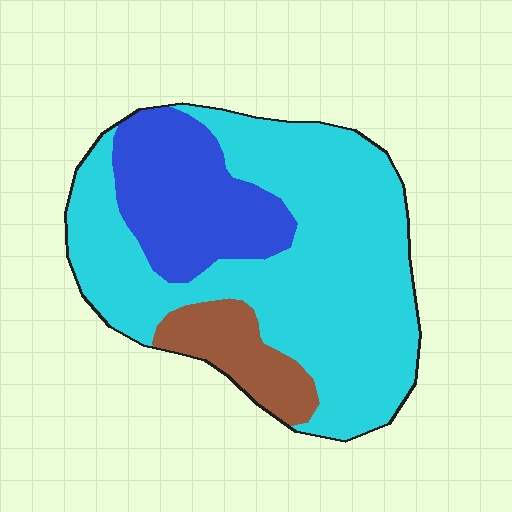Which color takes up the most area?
Cyan, at roughly 65%.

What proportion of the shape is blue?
Blue takes up about one quarter (1/4) of the shape.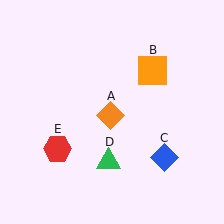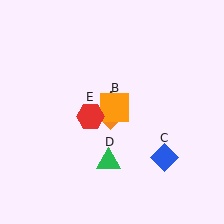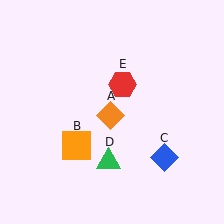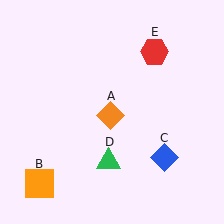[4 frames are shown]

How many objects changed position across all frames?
2 objects changed position: orange square (object B), red hexagon (object E).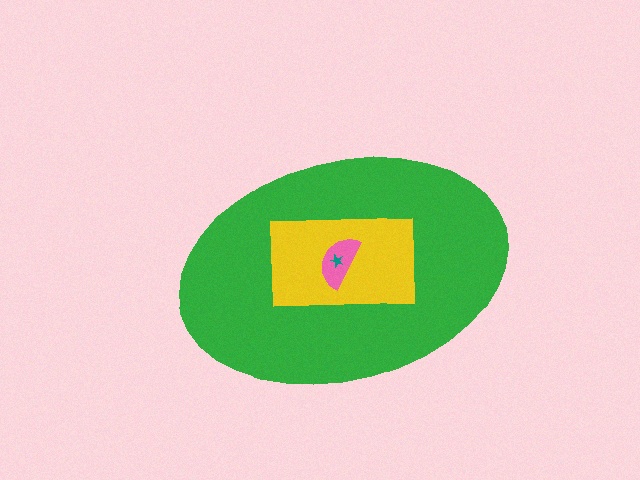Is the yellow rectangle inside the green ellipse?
Yes.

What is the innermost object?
The teal star.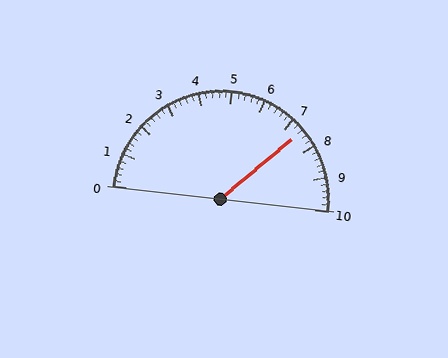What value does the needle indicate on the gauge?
The needle indicates approximately 7.4.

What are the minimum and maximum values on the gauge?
The gauge ranges from 0 to 10.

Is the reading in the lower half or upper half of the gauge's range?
The reading is in the upper half of the range (0 to 10).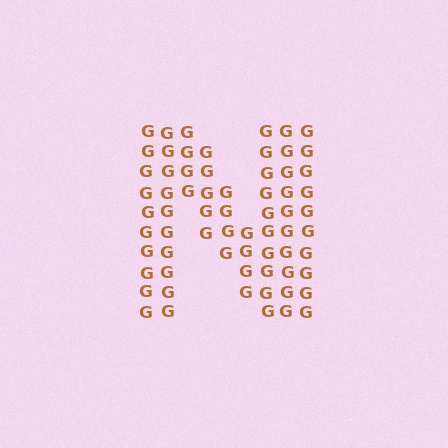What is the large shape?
The large shape is the letter N.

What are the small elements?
The small elements are letter G's.